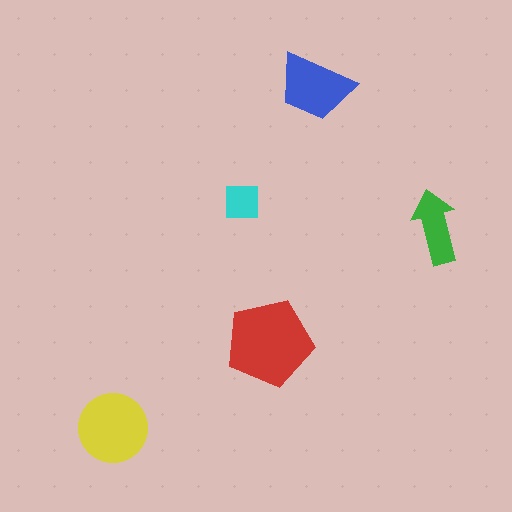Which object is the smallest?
The cyan square.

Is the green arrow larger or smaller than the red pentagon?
Smaller.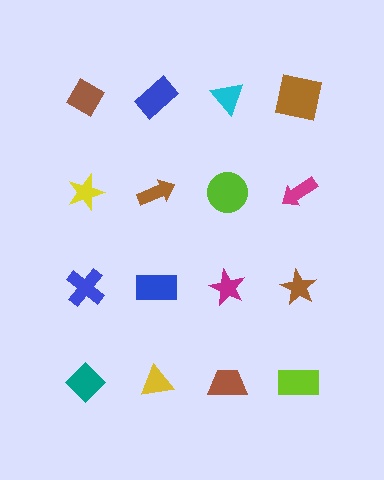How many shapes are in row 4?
4 shapes.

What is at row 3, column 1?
A blue cross.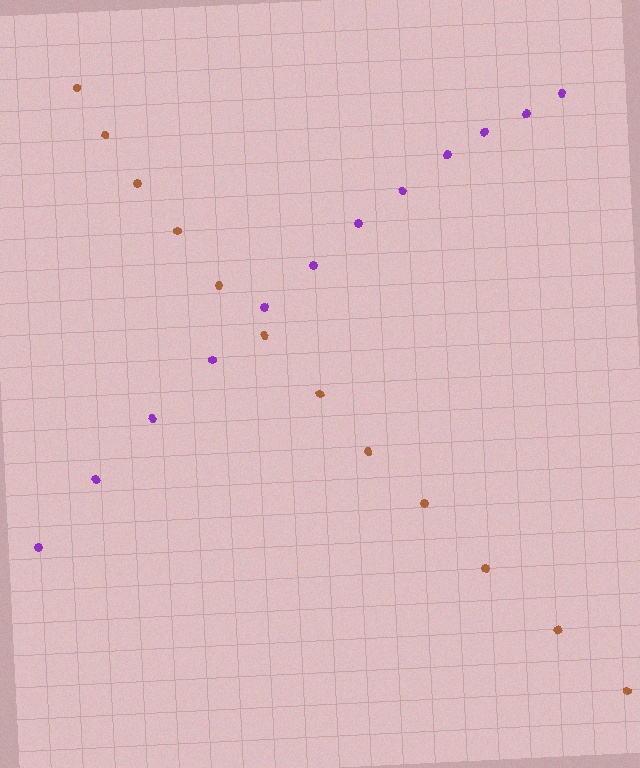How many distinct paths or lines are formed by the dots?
There are 2 distinct paths.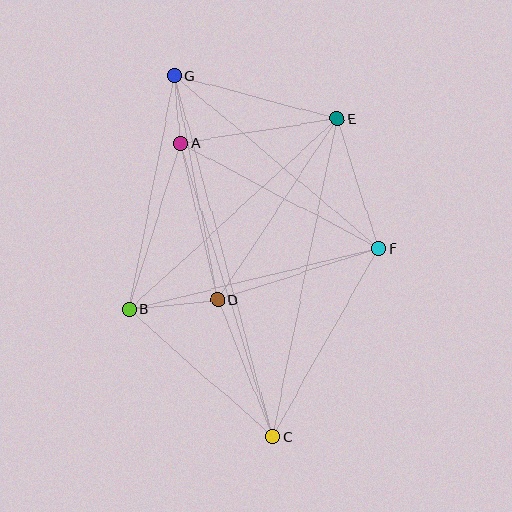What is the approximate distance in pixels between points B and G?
The distance between B and G is approximately 238 pixels.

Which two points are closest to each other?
Points A and G are closest to each other.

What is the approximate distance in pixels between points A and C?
The distance between A and C is approximately 308 pixels.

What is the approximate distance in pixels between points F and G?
The distance between F and G is approximately 267 pixels.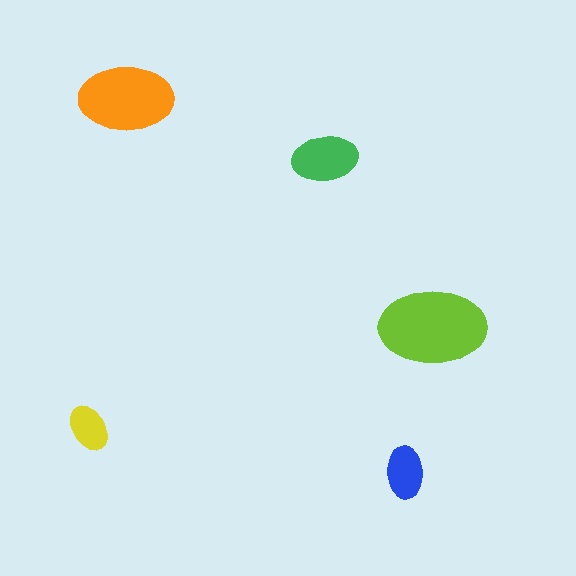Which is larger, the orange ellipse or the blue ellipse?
The orange one.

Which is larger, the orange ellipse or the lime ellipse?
The lime one.